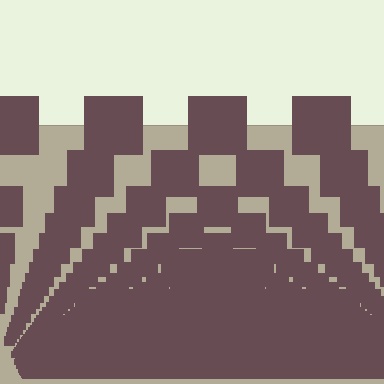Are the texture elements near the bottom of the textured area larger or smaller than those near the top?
Smaller. The gradient is inverted — elements near the bottom are smaller and denser.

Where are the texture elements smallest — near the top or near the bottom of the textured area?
Near the bottom.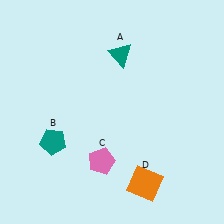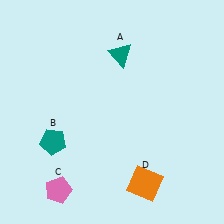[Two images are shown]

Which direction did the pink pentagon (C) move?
The pink pentagon (C) moved left.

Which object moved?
The pink pentagon (C) moved left.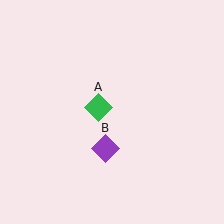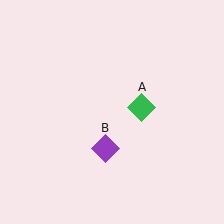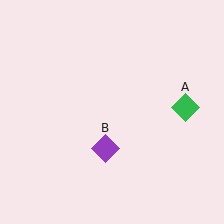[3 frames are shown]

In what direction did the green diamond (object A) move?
The green diamond (object A) moved right.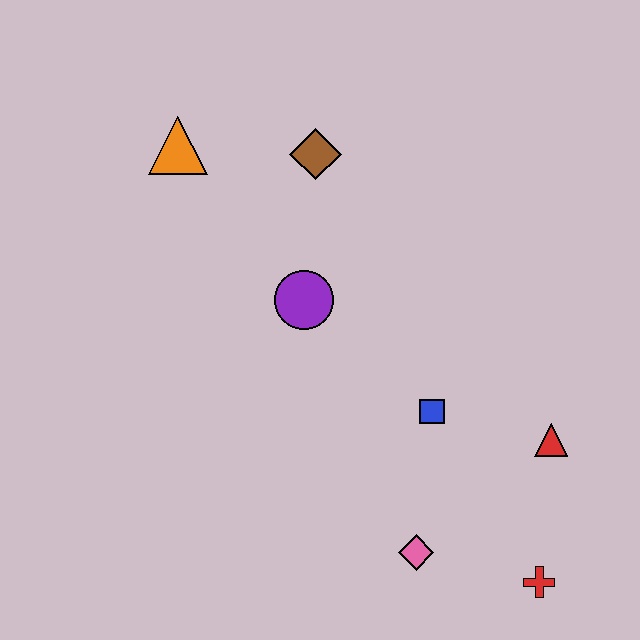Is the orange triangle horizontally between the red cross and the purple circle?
No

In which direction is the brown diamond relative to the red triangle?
The brown diamond is above the red triangle.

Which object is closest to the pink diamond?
The red cross is closest to the pink diamond.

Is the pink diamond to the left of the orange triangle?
No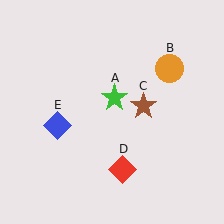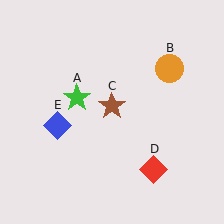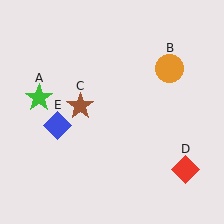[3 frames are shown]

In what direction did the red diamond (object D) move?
The red diamond (object D) moved right.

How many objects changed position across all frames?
3 objects changed position: green star (object A), brown star (object C), red diamond (object D).